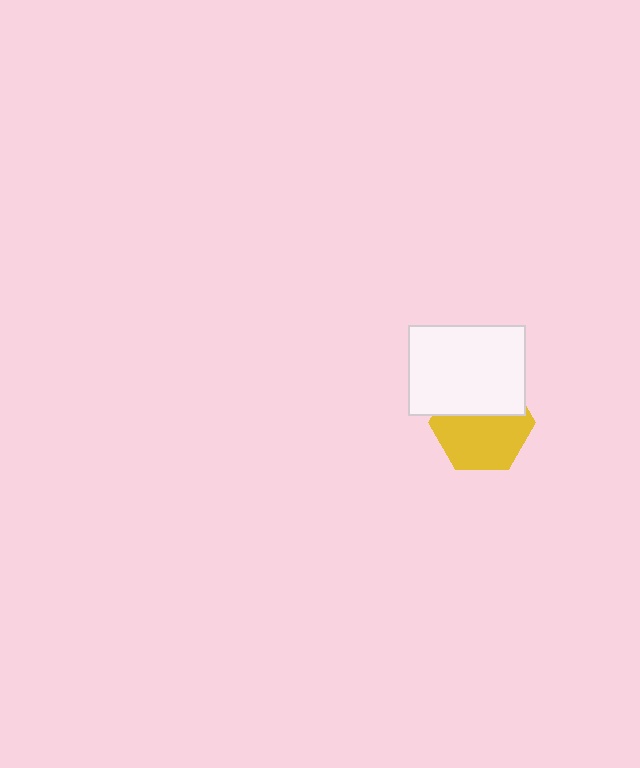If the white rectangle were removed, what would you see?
You would see the complete yellow hexagon.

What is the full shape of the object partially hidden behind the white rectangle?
The partially hidden object is a yellow hexagon.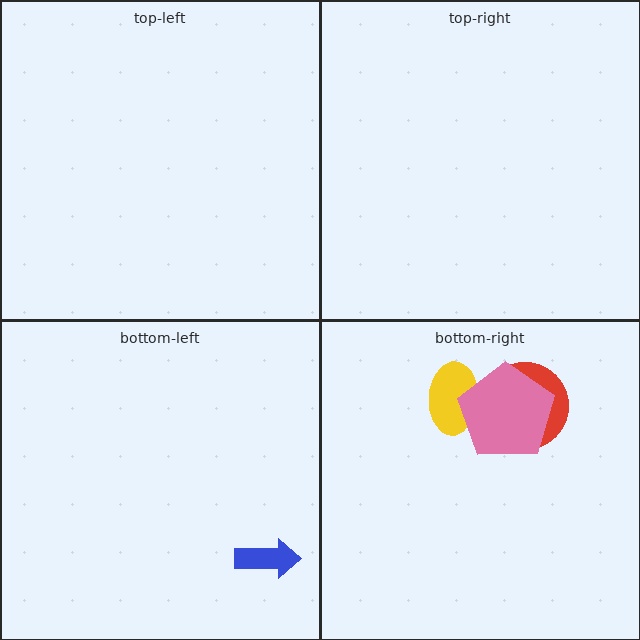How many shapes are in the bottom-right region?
3.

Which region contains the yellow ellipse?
The bottom-right region.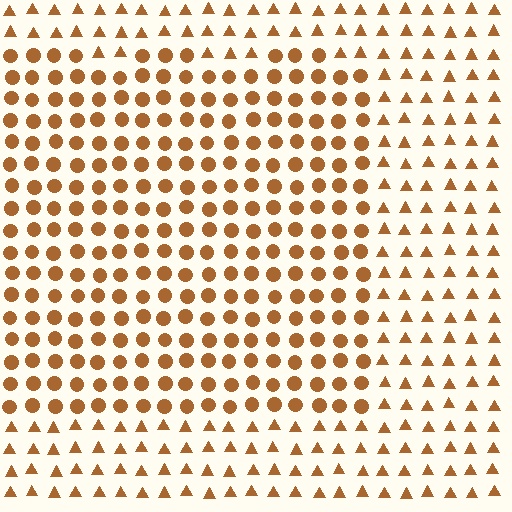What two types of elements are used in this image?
The image uses circles inside the rectangle region and triangles outside it.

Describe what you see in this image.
The image is filled with small brown elements arranged in a uniform grid. A rectangle-shaped region contains circles, while the surrounding area contains triangles. The boundary is defined purely by the change in element shape.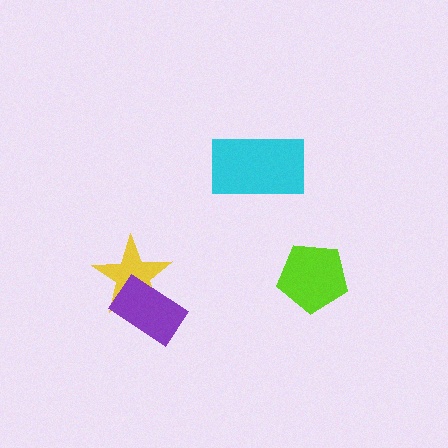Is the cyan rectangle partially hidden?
No, no other shape covers it.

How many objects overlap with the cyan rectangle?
0 objects overlap with the cyan rectangle.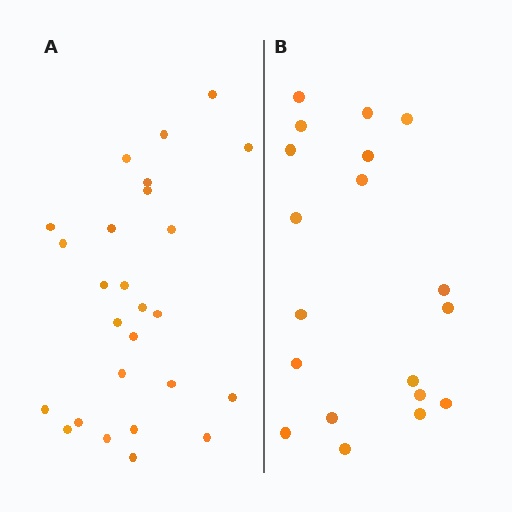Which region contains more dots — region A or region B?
Region A (the left region) has more dots.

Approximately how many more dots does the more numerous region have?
Region A has roughly 8 or so more dots than region B.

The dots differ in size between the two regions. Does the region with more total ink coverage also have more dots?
No. Region B has more total ink coverage because its dots are larger, but region A actually contains more individual dots. Total area can be misleading — the number of items is what matters here.